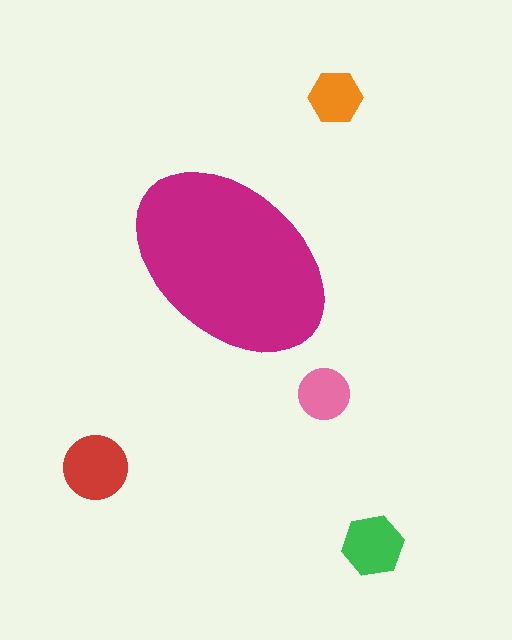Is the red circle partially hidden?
No, the red circle is fully visible.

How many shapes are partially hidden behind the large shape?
0 shapes are partially hidden.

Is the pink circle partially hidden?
No, the pink circle is fully visible.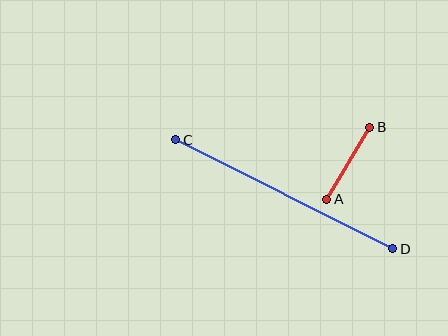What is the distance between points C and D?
The distance is approximately 243 pixels.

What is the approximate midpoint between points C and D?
The midpoint is at approximately (284, 194) pixels.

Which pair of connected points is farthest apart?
Points C and D are farthest apart.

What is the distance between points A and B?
The distance is approximately 84 pixels.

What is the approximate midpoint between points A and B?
The midpoint is at approximately (348, 163) pixels.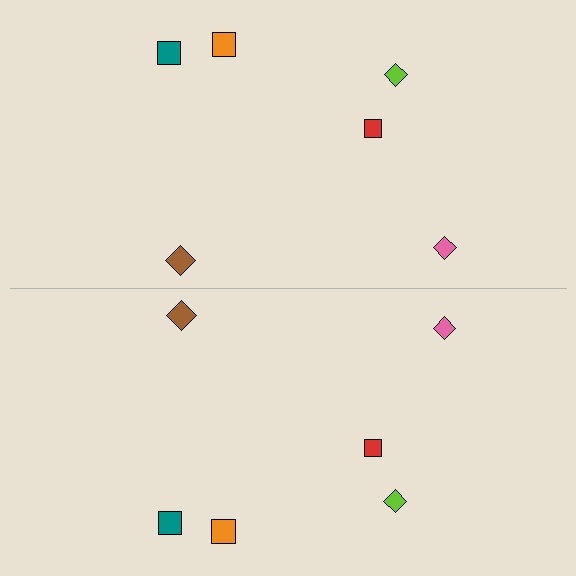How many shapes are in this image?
There are 12 shapes in this image.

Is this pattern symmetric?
Yes, this pattern has bilateral (reflection) symmetry.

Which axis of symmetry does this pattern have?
The pattern has a horizontal axis of symmetry running through the center of the image.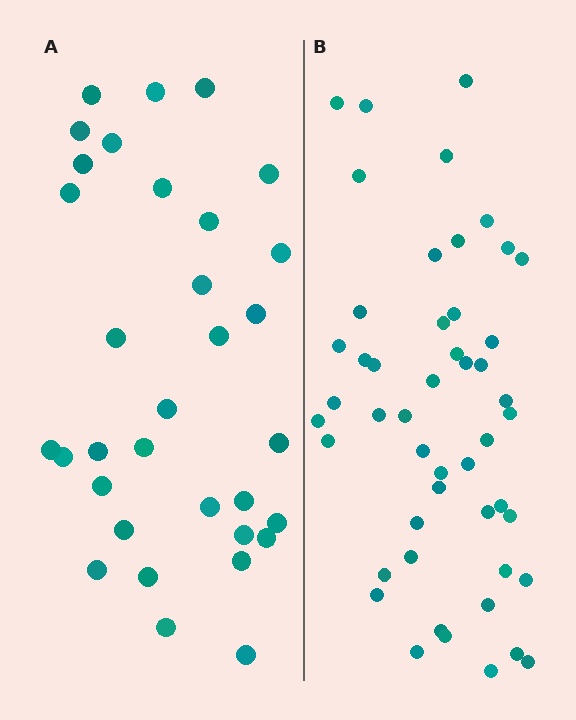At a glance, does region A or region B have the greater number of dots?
Region B (the right region) has more dots.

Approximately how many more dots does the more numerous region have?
Region B has approximately 15 more dots than region A.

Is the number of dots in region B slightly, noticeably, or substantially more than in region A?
Region B has substantially more. The ratio is roughly 1.5 to 1.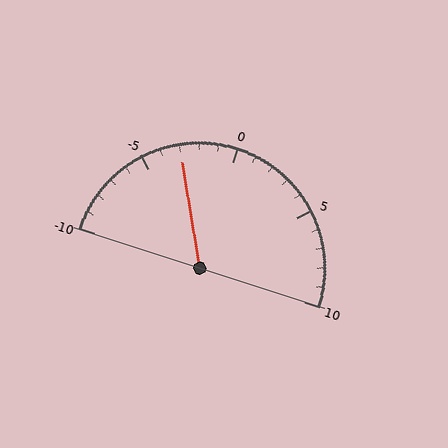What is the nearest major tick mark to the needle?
The nearest major tick mark is -5.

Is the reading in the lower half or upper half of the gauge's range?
The reading is in the lower half of the range (-10 to 10).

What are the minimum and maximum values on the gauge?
The gauge ranges from -10 to 10.